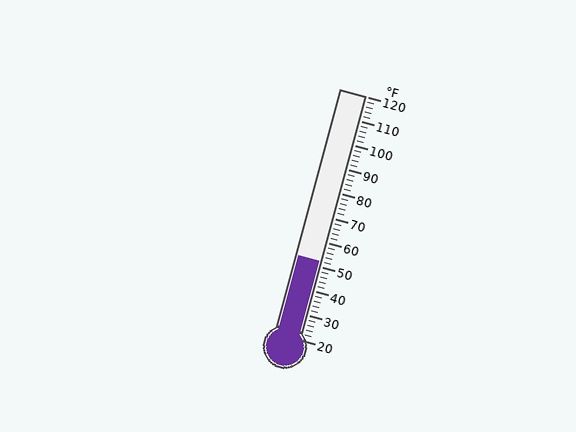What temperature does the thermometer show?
The thermometer shows approximately 52°F.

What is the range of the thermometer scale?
The thermometer scale ranges from 20°F to 120°F.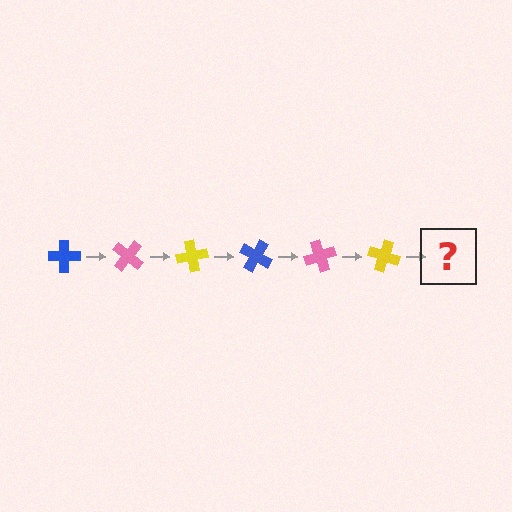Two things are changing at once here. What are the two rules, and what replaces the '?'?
The two rules are that it rotates 40 degrees each step and the color cycles through blue, pink, and yellow. The '?' should be a blue cross, rotated 240 degrees from the start.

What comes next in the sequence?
The next element should be a blue cross, rotated 240 degrees from the start.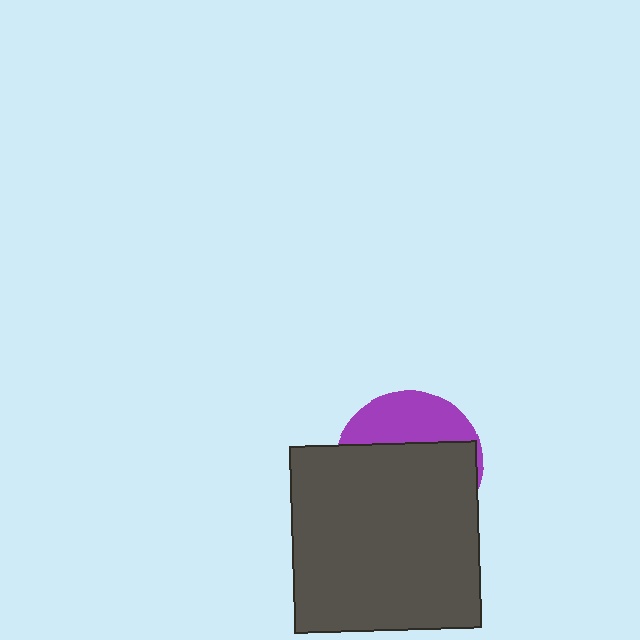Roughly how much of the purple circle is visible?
A small part of it is visible (roughly 33%).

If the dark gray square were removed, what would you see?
You would see the complete purple circle.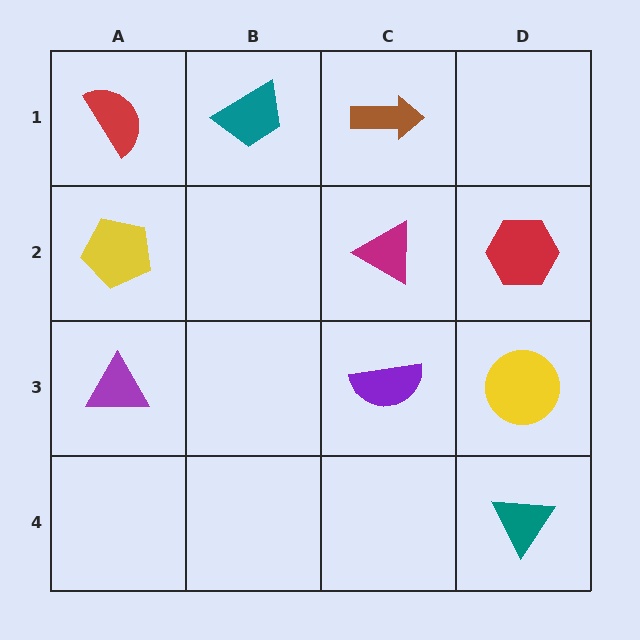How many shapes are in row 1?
3 shapes.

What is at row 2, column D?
A red hexagon.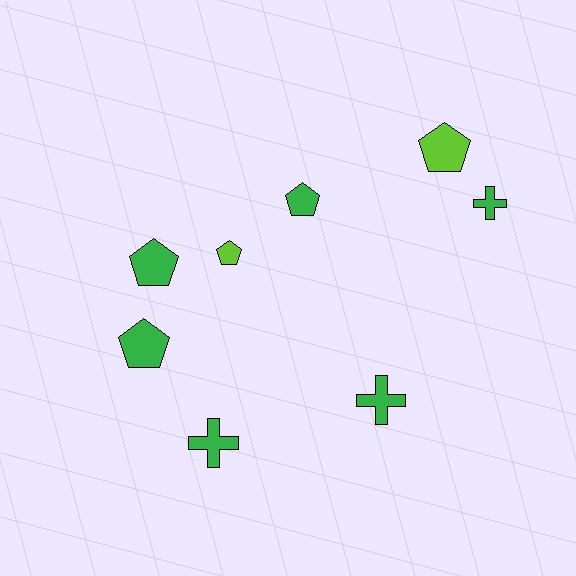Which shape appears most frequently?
Pentagon, with 5 objects.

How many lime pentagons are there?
There are 2 lime pentagons.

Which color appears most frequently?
Green, with 6 objects.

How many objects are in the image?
There are 8 objects.